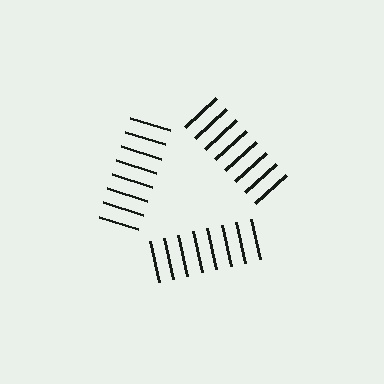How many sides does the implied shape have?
3 sides — the line-ends trace a triangle.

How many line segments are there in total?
24 — 8 along each of the 3 edges.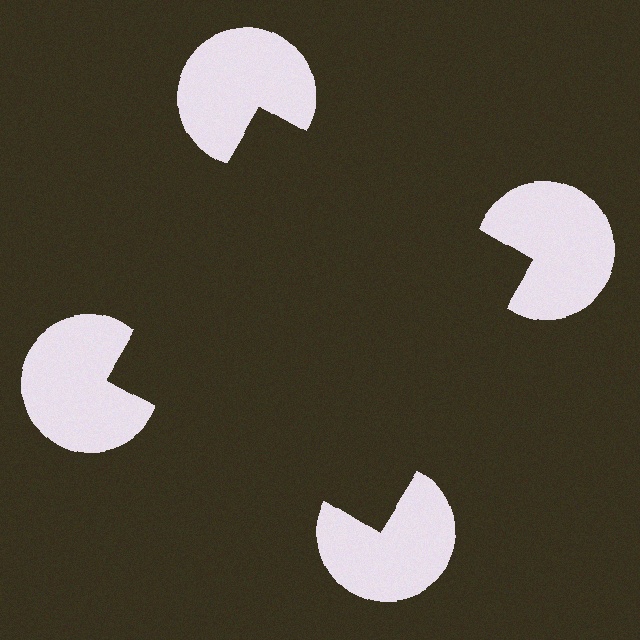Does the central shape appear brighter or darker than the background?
It typically appears slightly darker than the background, even though no actual brightness change is drawn.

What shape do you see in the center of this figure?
An illusory square — its edges are inferred from the aligned wedge cuts in the pac-man discs, not physically drawn.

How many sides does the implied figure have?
4 sides.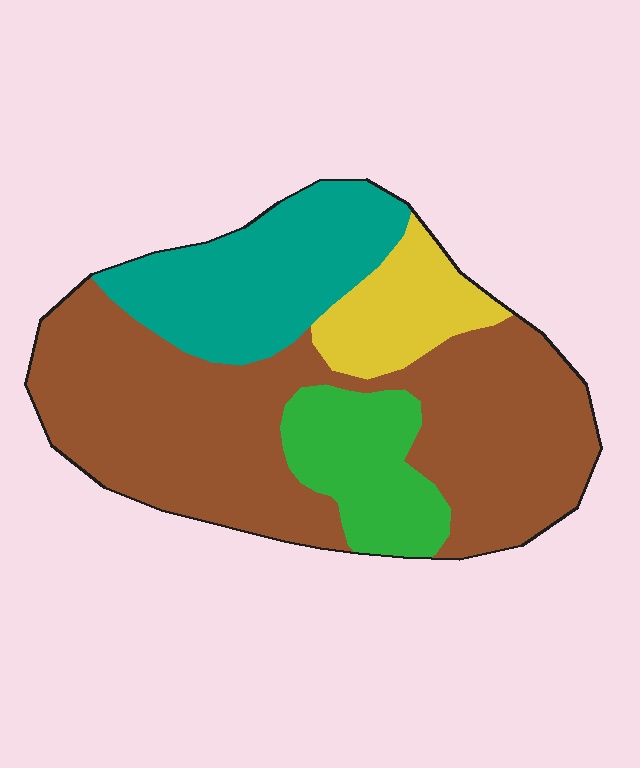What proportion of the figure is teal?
Teal covers about 20% of the figure.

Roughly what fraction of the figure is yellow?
Yellow covers about 10% of the figure.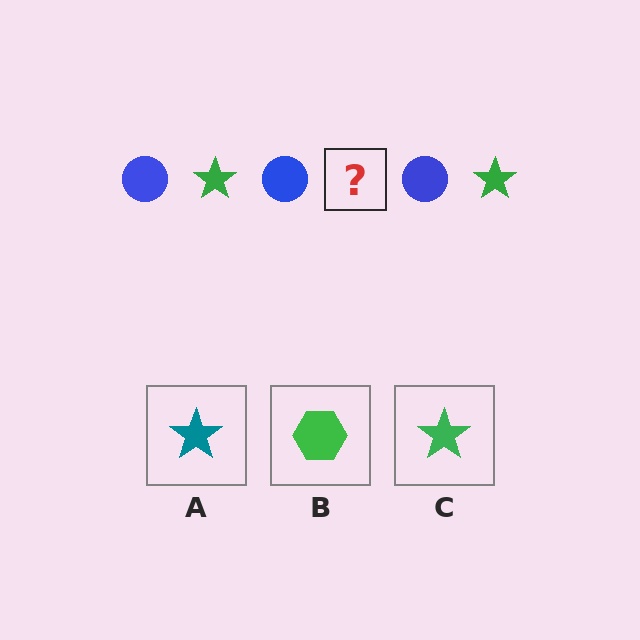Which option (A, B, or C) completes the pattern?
C.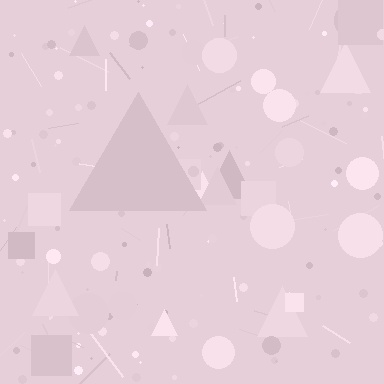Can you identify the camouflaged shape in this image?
The camouflaged shape is a triangle.